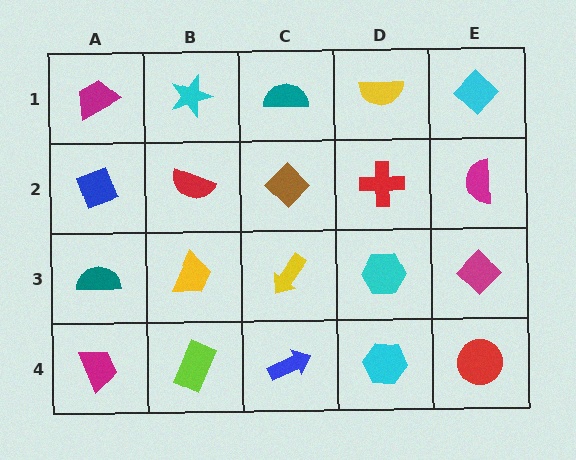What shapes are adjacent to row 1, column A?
A blue diamond (row 2, column A), a cyan star (row 1, column B).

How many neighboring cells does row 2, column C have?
4.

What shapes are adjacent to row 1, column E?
A magenta semicircle (row 2, column E), a yellow semicircle (row 1, column D).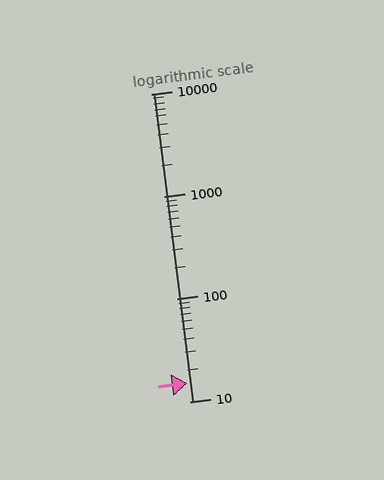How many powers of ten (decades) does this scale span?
The scale spans 3 decades, from 10 to 10000.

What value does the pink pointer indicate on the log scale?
The pointer indicates approximately 15.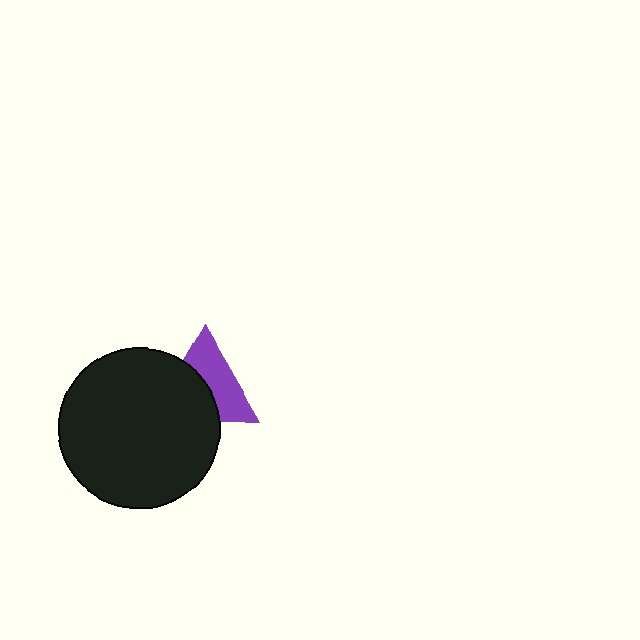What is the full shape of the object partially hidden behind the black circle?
The partially hidden object is a purple triangle.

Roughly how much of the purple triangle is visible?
About half of it is visible (roughly 52%).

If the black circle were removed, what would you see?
You would see the complete purple triangle.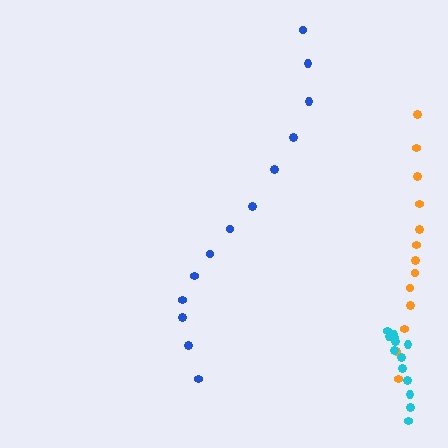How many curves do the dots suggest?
There are 3 distinct paths.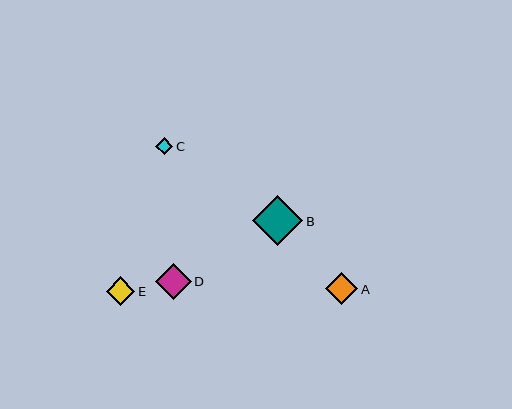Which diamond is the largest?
Diamond B is the largest with a size of approximately 50 pixels.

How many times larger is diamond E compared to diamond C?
Diamond E is approximately 1.6 times the size of diamond C.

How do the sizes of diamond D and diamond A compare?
Diamond D and diamond A are approximately the same size.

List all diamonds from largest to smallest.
From largest to smallest: B, D, A, E, C.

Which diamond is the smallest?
Diamond C is the smallest with a size of approximately 18 pixels.